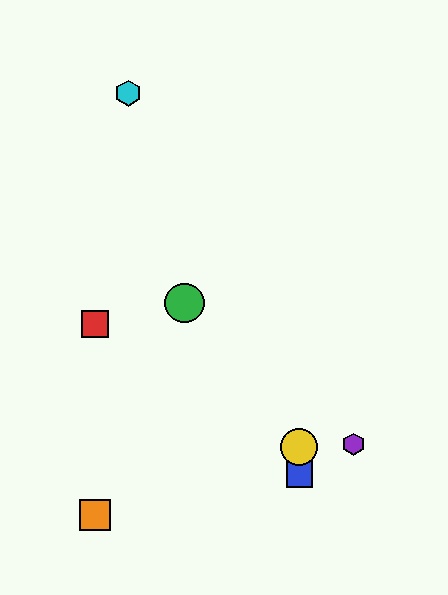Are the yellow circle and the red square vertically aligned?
No, the yellow circle is at x≈299 and the red square is at x≈95.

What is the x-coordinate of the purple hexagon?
The purple hexagon is at x≈354.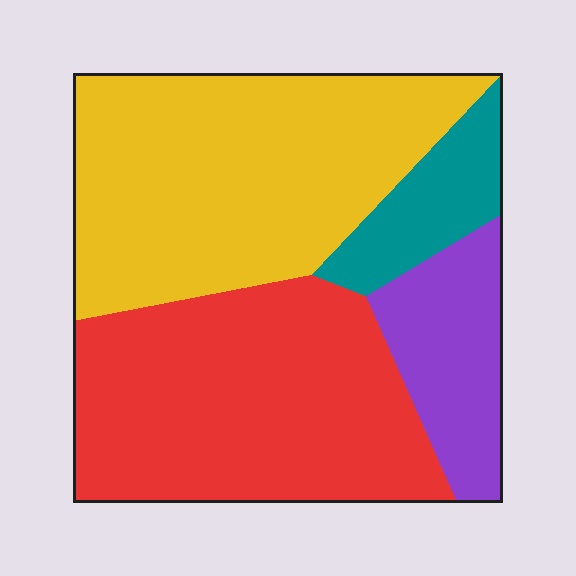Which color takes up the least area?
Teal, at roughly 10%.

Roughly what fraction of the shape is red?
Red covers 38% of the shape.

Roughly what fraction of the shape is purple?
Purple takes up less than a sixth of the shape.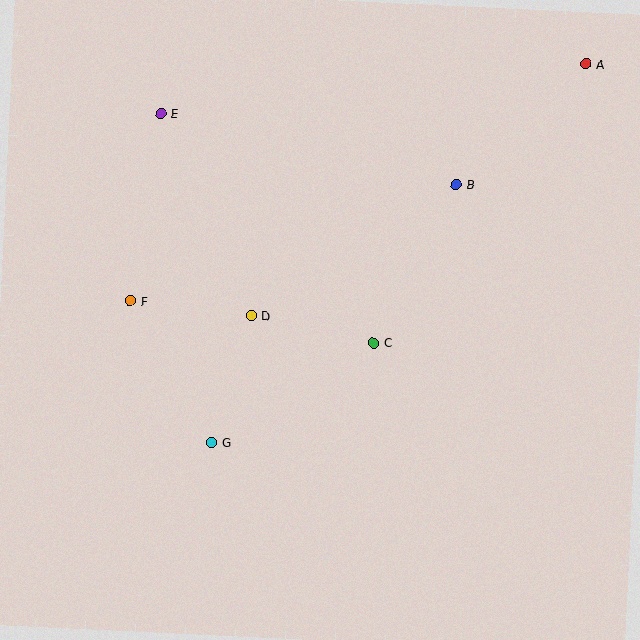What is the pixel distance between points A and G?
The distance between A and G is 532 pixels.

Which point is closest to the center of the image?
Point C at (374, 343) is closest to the center.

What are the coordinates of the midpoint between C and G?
The midpoint between C and G is at (293, 393).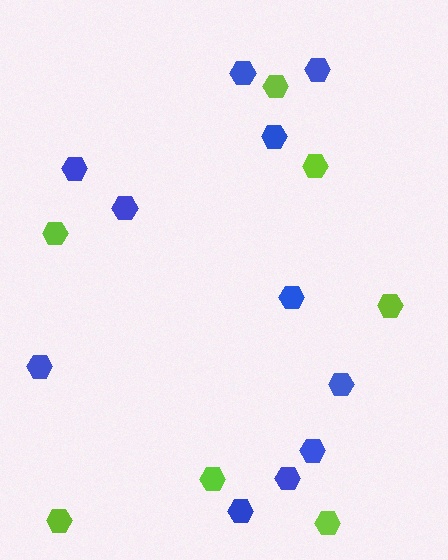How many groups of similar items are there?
There are 2 groups: one group of lime hexagons (7) and one group of blue hexagons (11).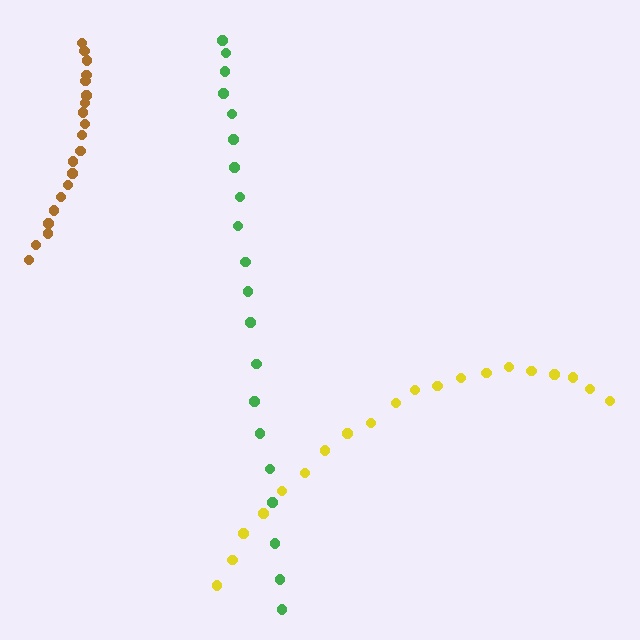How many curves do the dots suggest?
There are 3 distinct paths.